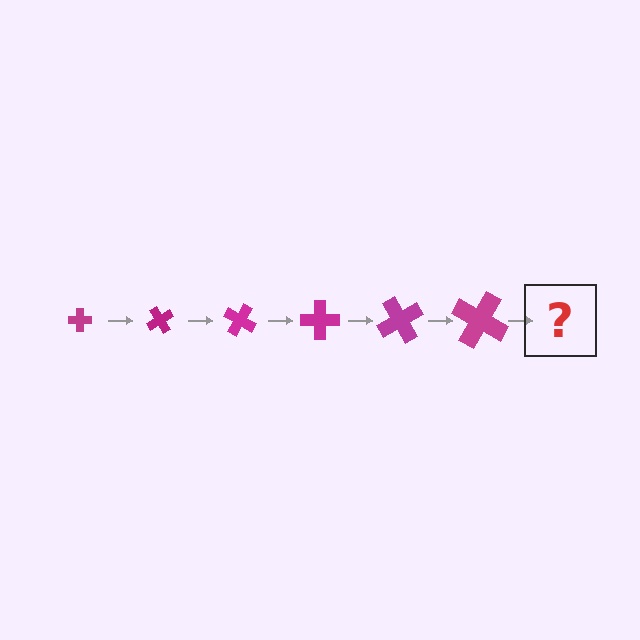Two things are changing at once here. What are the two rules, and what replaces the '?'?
The two rules are that the cross grows larger each step and it rotates 60 degrees each step. The '?' should be a cross, larger than the previous one and rotated 360 degrees from the start.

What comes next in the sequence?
The next element should be a cross, larger than the previous one and rotated 360 degrees from the start.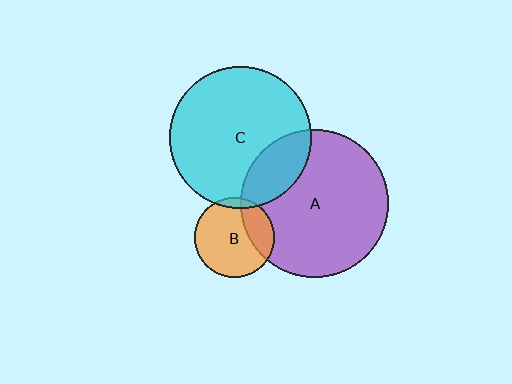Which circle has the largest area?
Circle A (purple).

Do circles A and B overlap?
Yes.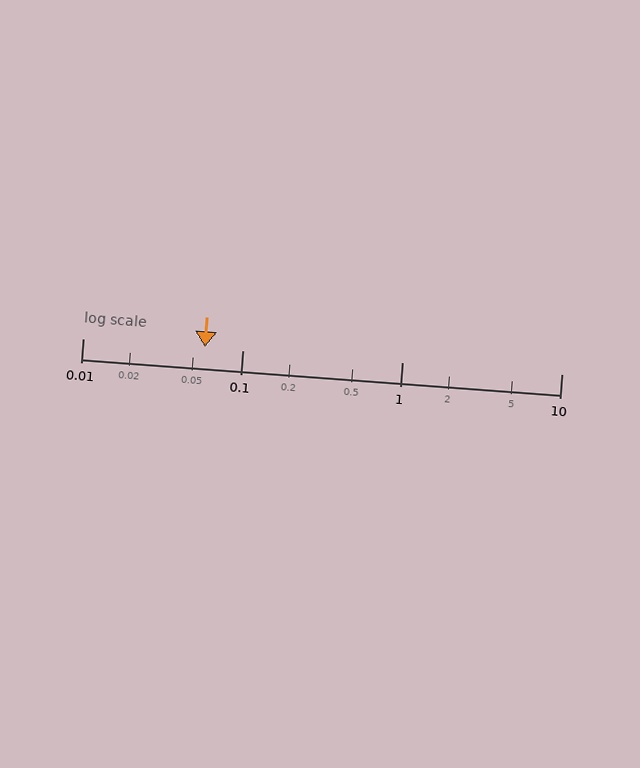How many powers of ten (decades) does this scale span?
The scale spans 3 decades, from 0.01 to 10.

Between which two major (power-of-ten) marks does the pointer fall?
The pointer is between 0.01 and 0.1.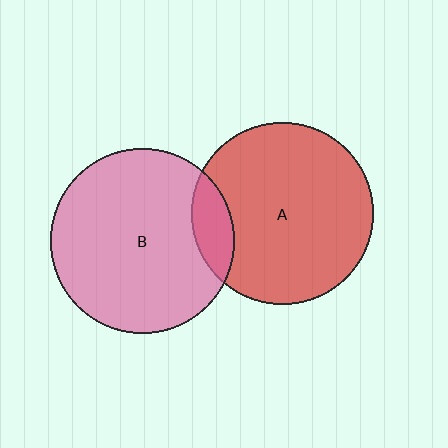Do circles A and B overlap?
Yes.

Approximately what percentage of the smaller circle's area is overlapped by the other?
Approximately 10%.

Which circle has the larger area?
Circle B (pink).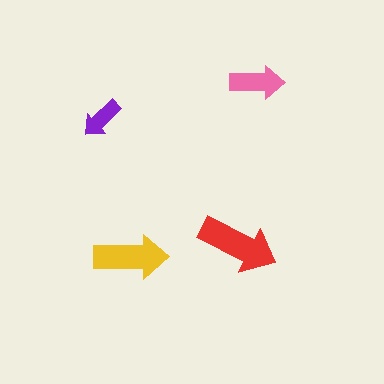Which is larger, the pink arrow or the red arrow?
The red one.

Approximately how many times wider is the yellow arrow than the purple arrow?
About 1.5 times wider.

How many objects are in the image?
There are 4 objects in the image.